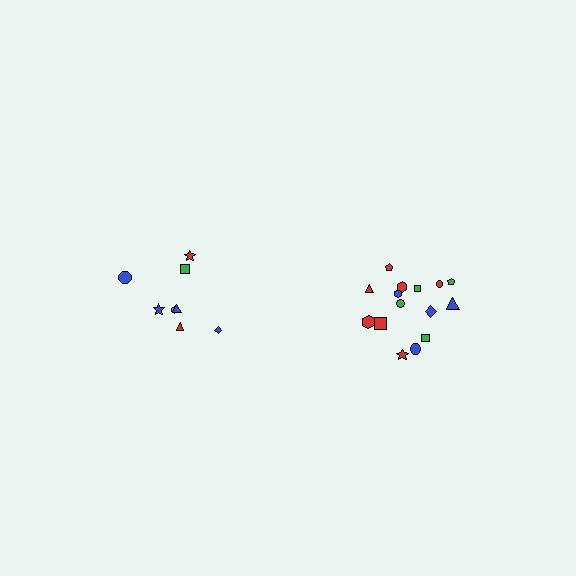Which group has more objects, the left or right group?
The right group.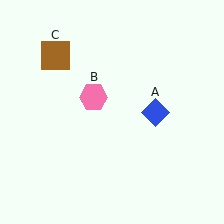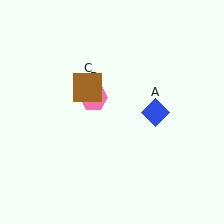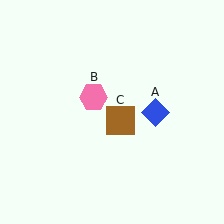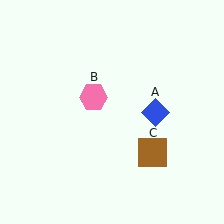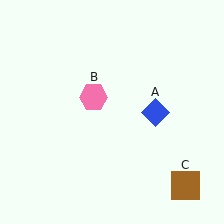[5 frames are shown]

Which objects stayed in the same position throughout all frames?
Blue diamond (object A) and pink hexagon (object B) remained stationary.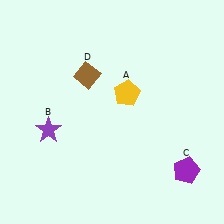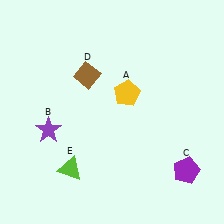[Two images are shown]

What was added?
A lime triangle (E) was added in Image 2.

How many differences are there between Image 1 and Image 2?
There is 1 difference between the two images.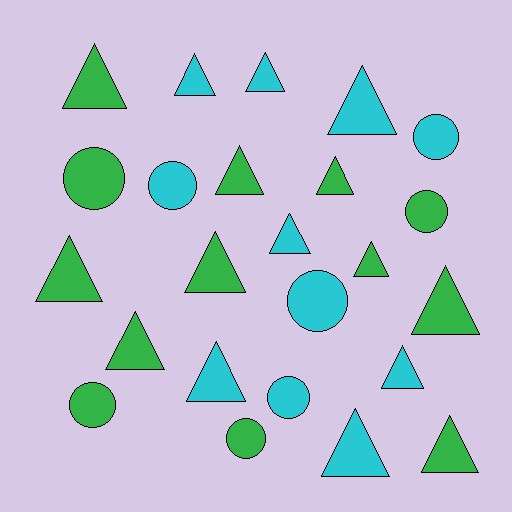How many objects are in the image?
There are 24 objects.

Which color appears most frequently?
Green, with 13 objects.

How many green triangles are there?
There are 9 green triangles.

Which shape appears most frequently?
Triangle, with 16 objects.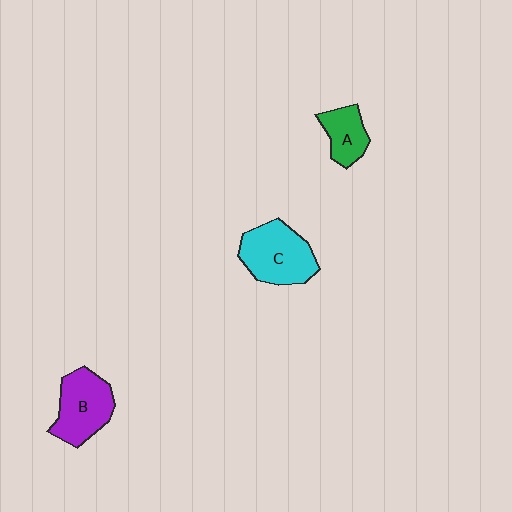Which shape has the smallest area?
Shape A (green).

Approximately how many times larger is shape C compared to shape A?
Approximately 1.8 times.